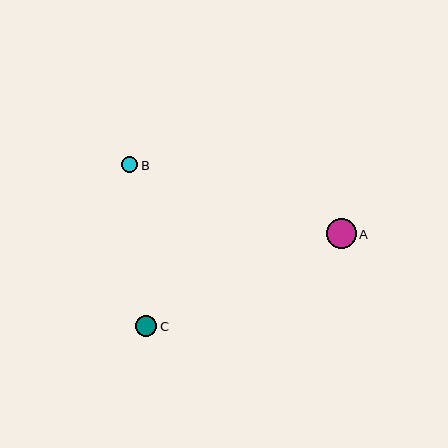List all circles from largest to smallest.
From largest to smallest: A, C, B.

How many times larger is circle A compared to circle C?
Circle A is approximately 1.4 times the size of circle C.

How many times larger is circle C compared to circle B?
Circle C is approximately 1.3 times the size of circle B.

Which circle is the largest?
Circle A is the largest with a size of approximately 30 pixels.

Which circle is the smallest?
Circle B is the smallest with a size of approximately 16 pixels.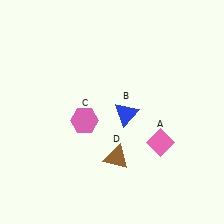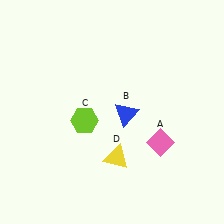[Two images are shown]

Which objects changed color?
C changed from pink to lime. D changed from brown to yellow.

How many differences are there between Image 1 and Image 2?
There are 2 differences between the two images.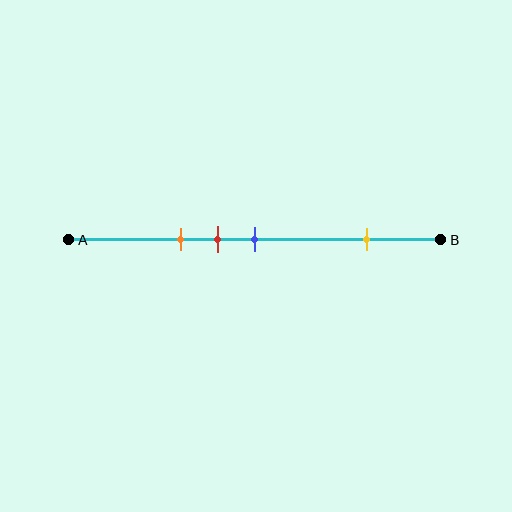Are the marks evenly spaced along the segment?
No, the marks are not evenly spaced.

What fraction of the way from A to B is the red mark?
The red mark is approximately 40% (0.4) of the way from A to B.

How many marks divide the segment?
There are 4 marks dividing the segment.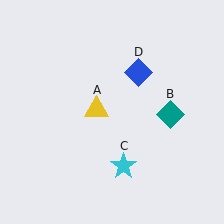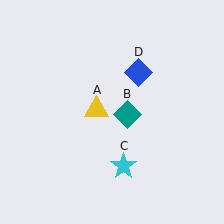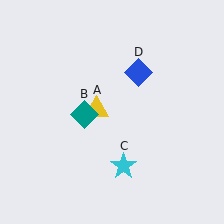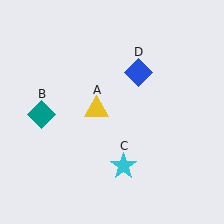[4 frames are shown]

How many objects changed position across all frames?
1 object changed position: teal diamond (object B).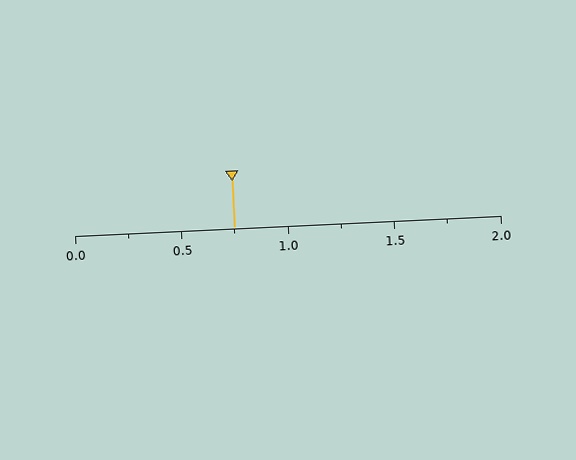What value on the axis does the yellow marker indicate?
The marker indicates approximately 0.75.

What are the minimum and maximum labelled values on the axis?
The axis runs from 0.0 to 2.0.